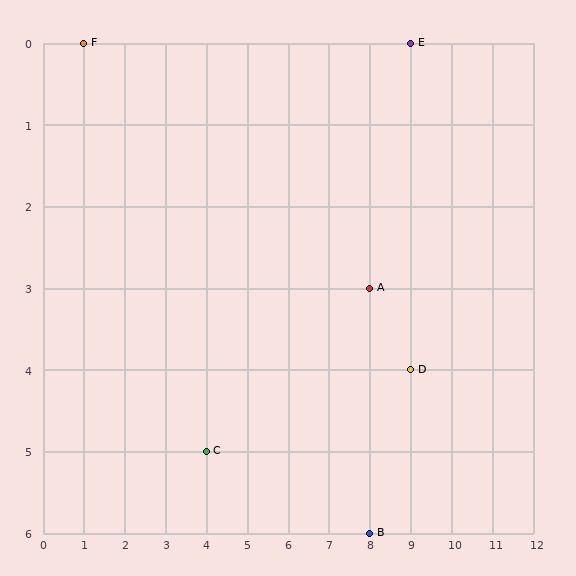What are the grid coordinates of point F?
Point F is at grid coordinates (1, 0).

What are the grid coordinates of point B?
Point B is at grid coordinates (8, 6).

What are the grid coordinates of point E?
Point E is at grid coordinates (9, 0).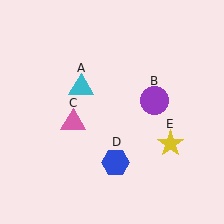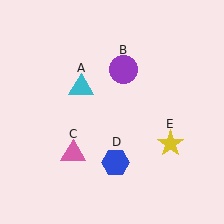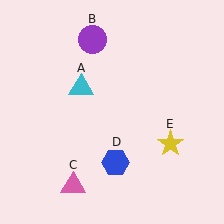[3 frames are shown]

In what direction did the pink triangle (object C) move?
The pink triangle (object C) moved down.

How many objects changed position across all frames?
2 objects changed position: purple circle (object B), pink triangle (object C).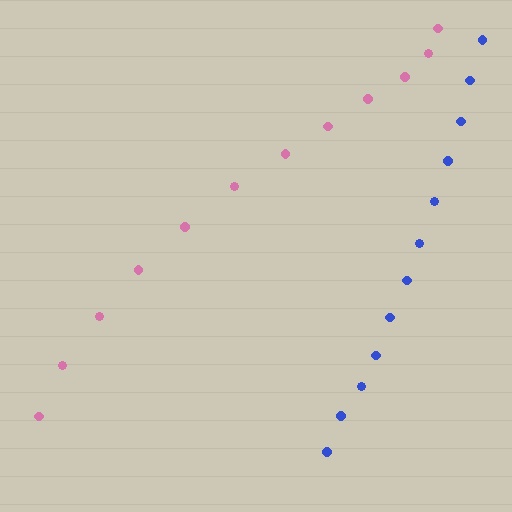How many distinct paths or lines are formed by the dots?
There are 2 distinct paths.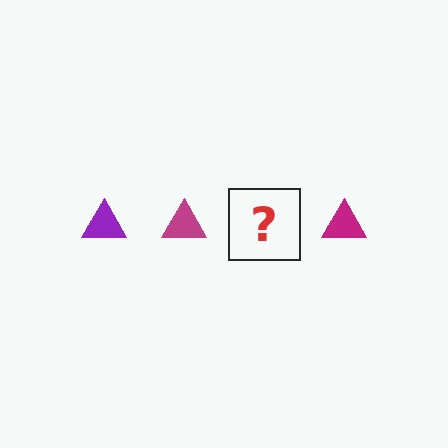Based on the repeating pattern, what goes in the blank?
The blank should be a purple triangle.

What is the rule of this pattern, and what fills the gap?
The rule is that the pattern cycles through purple, magenta triangles. The gap should be filled with a purple triangle.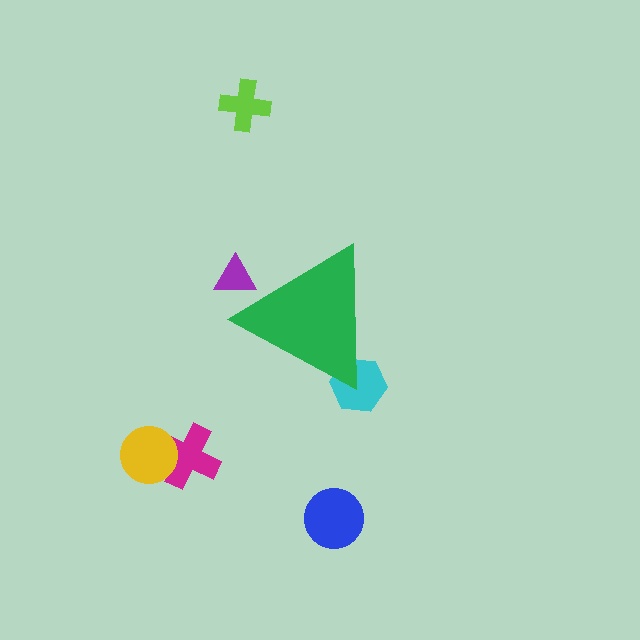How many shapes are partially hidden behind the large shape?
2 shapes are partially hidden.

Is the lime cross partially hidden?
No, the lime cross is fully visible.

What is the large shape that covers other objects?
A green triangle.